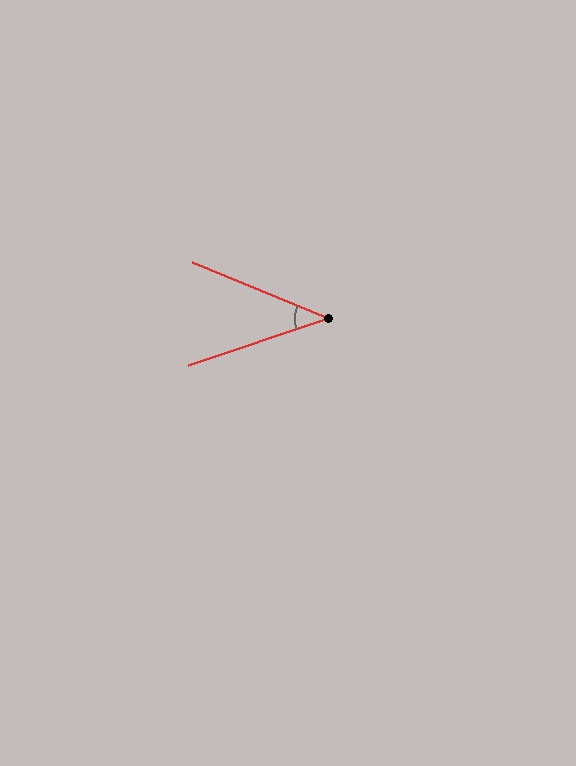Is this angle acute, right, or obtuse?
It is acute.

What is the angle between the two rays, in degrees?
Approximately 41 degrees.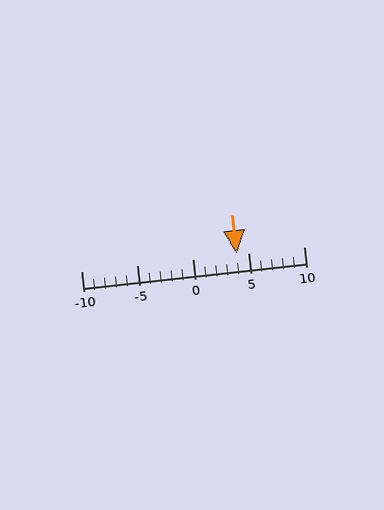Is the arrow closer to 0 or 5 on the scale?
The arrow is closer to 5.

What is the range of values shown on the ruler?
The ruler shows values from -10 to 10.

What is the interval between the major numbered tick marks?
The major tick marks are spaced 5 units apart.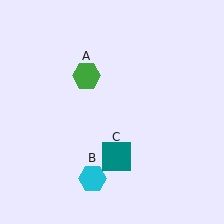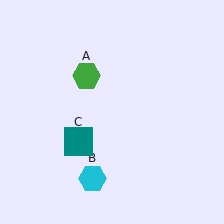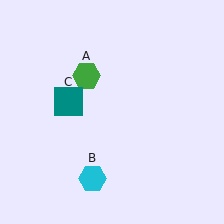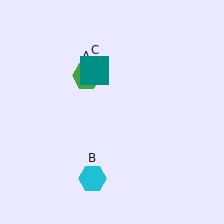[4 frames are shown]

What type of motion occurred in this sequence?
The teal square (object C) rotated clockwise around the center of the scene.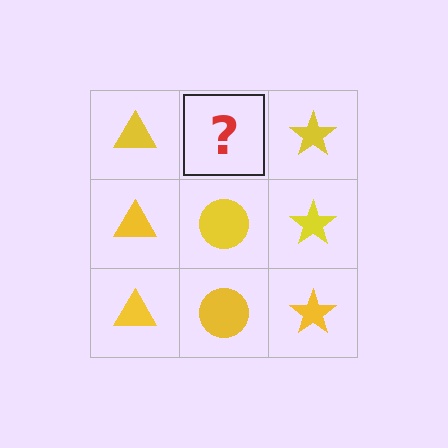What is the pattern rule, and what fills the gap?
The rule is that each column has a consistent shape. The gap should be filled with a yellow circle.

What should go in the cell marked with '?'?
The missing cell should contain a yellow circle.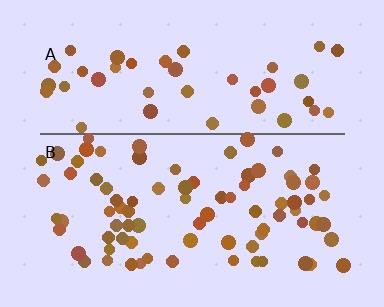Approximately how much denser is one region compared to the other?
Approximately 1.7× — region B over region A.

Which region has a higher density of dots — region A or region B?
B (the bottom).